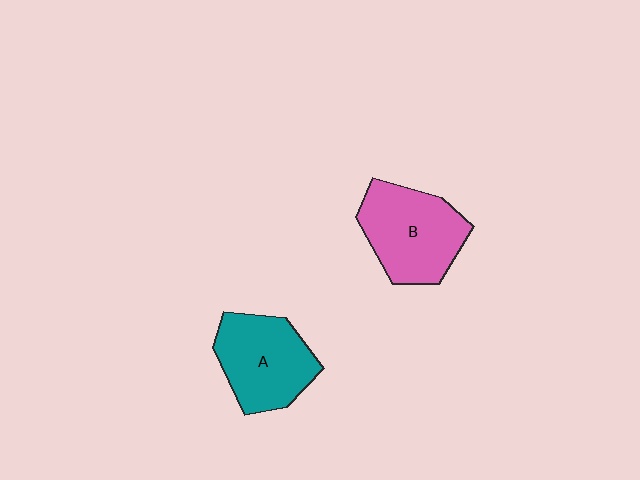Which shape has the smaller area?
Shape A (teal).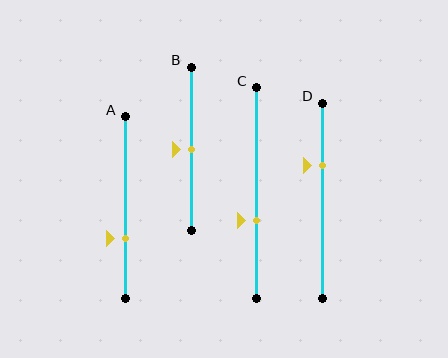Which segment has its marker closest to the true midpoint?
Segment B has its marker closest to the true midpoint.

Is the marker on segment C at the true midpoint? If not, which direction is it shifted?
No, the marker on segment C is shifted downward by about 13% of the segment length.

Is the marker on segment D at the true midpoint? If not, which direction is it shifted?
No, the marker on segment D is shifted upward by about 18% of the segment length.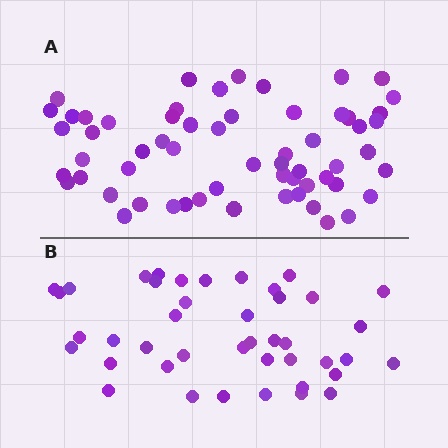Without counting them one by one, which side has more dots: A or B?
Region A (the top region) has more dots.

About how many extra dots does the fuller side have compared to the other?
Region A has approximately 20 more dots than region B.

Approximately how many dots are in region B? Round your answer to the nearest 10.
About 40 dots. (The exact count is 42, which rounds to 40.)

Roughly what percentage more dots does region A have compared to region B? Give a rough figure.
About 45% more.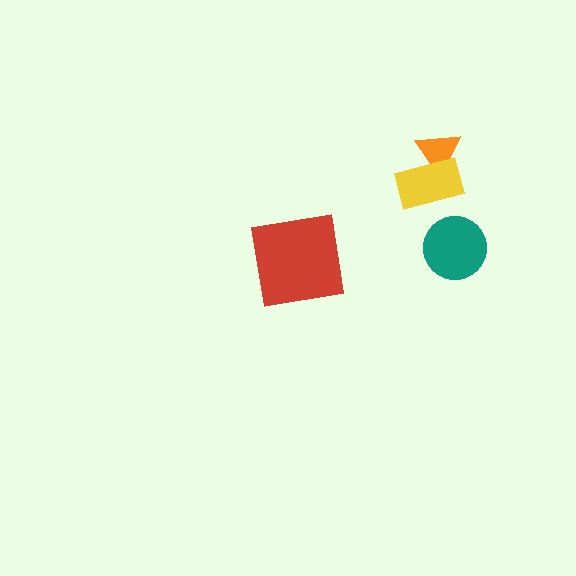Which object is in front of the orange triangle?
The yellow rectangle is in front of the orange triangle.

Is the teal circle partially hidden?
No, no other shape covers it.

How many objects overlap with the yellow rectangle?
1 object overlaps with the yellow rectangle.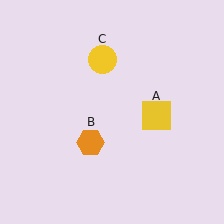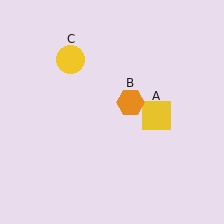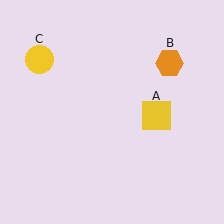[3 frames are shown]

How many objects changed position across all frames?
2 objects changed position: orange hexagon (object B), yellow circle (object C).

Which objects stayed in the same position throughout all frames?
Yellow square (object A) remained stationary.